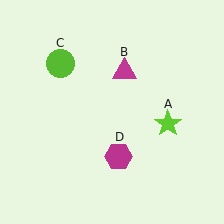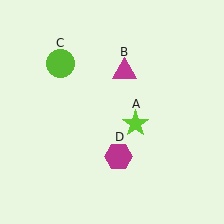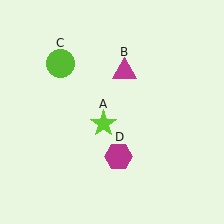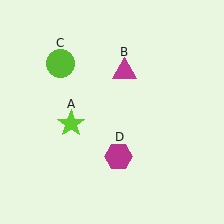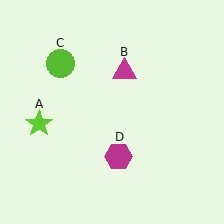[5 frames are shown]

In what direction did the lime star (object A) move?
The lime star (object A) moved left.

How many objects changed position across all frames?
1 object changed position: lime star (object A).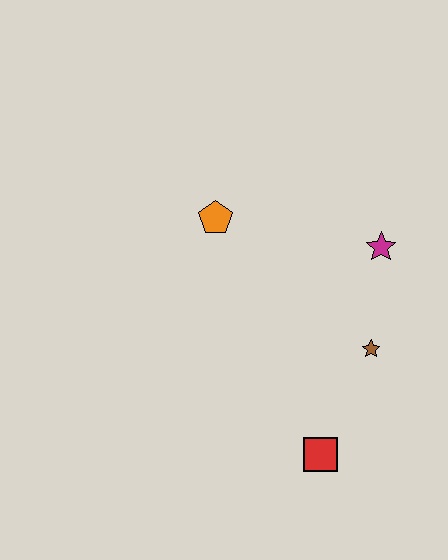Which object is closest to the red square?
The brown star is closest to the red square.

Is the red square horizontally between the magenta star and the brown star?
No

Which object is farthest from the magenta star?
The red square is farthest from the magenta star.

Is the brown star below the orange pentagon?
Yes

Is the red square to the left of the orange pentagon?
No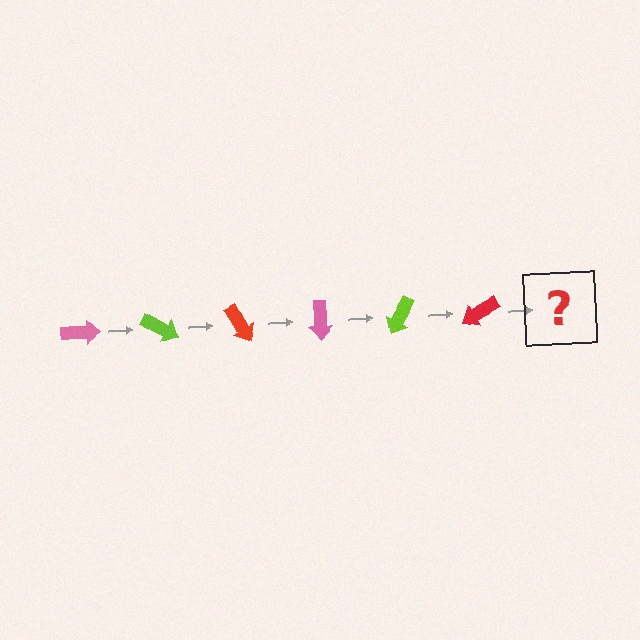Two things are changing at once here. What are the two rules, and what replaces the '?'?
The two rules are that it rotates 30 degrees each step and the color cycles through pink, lime, and red. The '?' should be a pink arrow, rotated 180 degrees from the start.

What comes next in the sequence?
The next element should be a pink arrow, rotated 180 degrees from the start.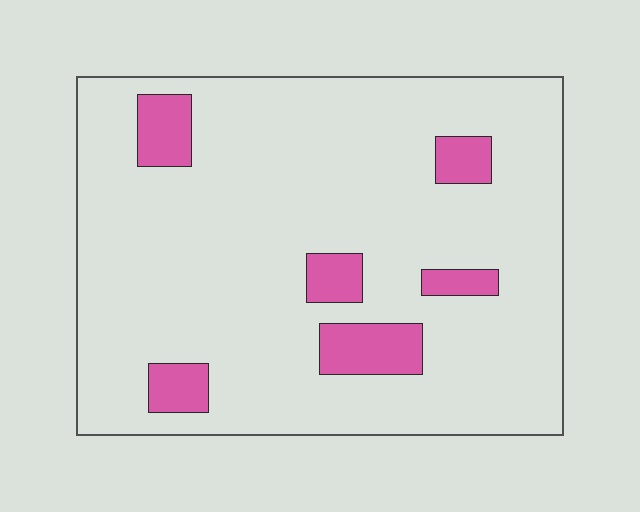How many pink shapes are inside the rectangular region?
6.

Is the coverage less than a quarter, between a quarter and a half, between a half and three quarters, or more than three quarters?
Less than a quarter.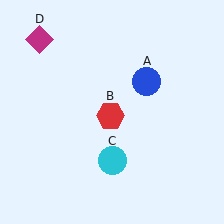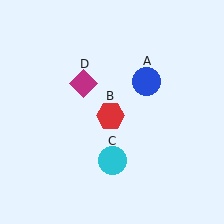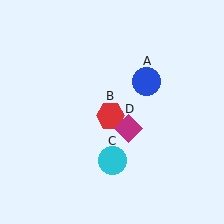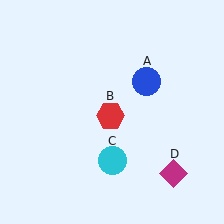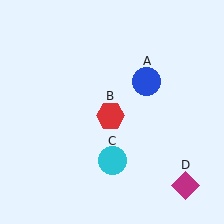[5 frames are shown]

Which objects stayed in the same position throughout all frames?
Blue circle (object A) and red hexagon (object B) and cyan circle (object C) remained stationary.